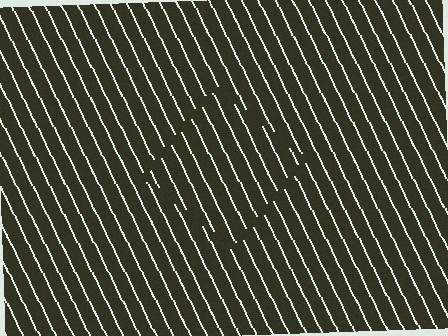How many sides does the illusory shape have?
4 sides — the line-ends trace a square.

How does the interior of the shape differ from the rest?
The interior of the shape contains the same grating, shifted by half a period — the contour is defined by the phase discontinuity where line-ends from the inner and outer gratings abut.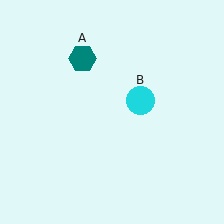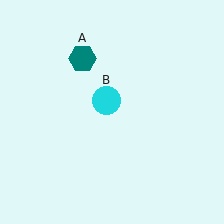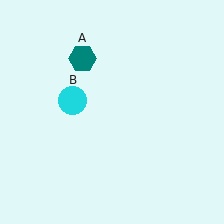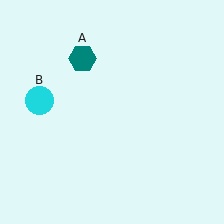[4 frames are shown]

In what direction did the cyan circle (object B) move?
The cyan circle (object B) moved left.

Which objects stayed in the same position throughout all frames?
Teal hexagon (object A) remained stationary.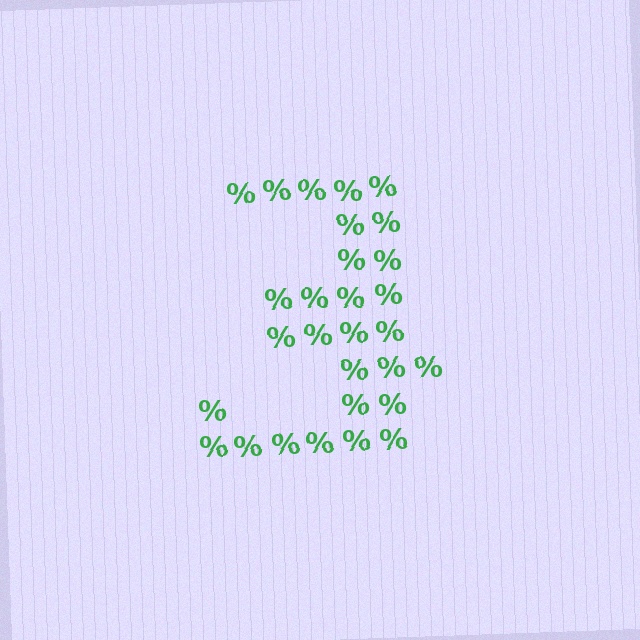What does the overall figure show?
The overall figure shows the digit 3.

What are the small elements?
The small elements are percent signs.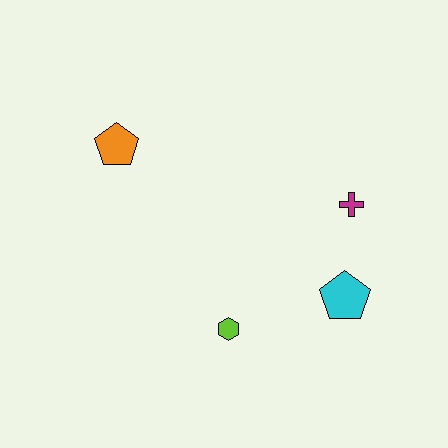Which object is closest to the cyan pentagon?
The magenta cross is closest to the cyan pentagon.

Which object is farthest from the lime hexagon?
The orange pentagon is farthest from the lime hexagon.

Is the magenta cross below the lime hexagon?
No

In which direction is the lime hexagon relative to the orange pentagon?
The lime hexagon is below the orange pentagon.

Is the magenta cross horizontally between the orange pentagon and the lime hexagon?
No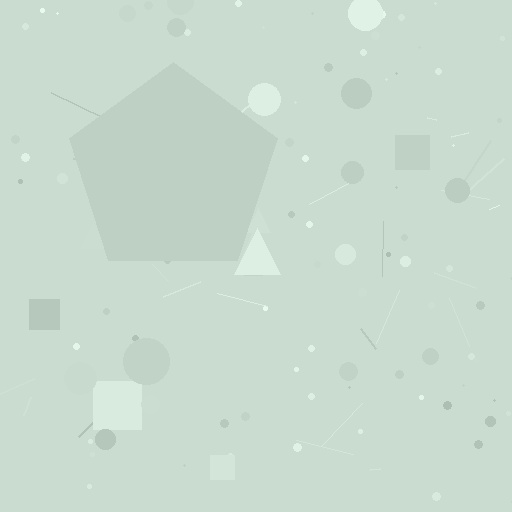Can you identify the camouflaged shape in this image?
The camouflaged shape is a pentagon.